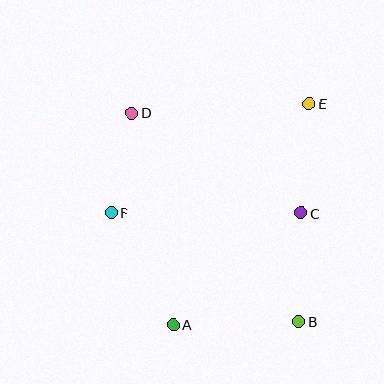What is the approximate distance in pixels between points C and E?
The distance between C and E is approximately 110 pixels.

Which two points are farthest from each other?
Points B and D are farthest from each other.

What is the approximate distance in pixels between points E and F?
The distance between E and F is approximately 226 pixels.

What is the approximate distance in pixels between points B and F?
The distance between B and F is approximately 217 pixels.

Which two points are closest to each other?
Points D and F are closest to each other.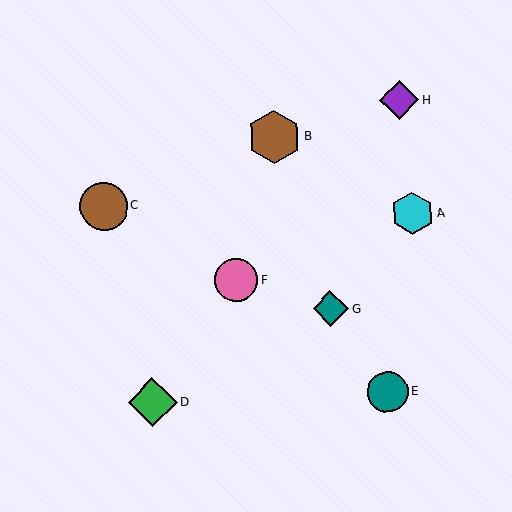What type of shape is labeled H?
Shape H is a purple diamond.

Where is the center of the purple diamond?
The center of the purple diamond is at (399, 100).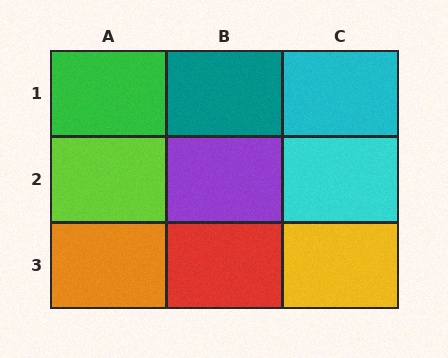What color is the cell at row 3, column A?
Orange.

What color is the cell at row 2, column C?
Cyan.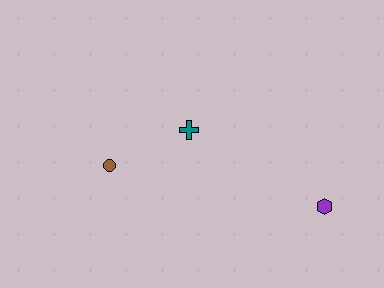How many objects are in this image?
There are 3 objects.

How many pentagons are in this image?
There are no pentagons.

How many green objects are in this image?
There are no green objects.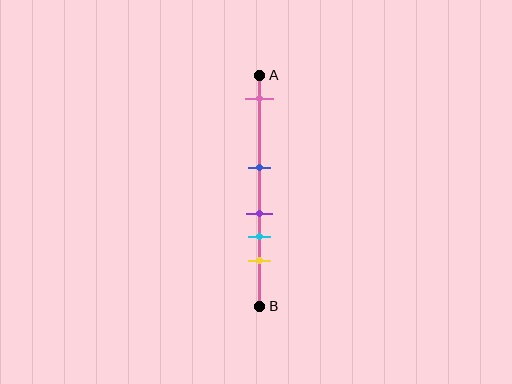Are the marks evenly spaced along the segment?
No, the marks are not evenly spaced.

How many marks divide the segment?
There are 5 marks dividing the segment.